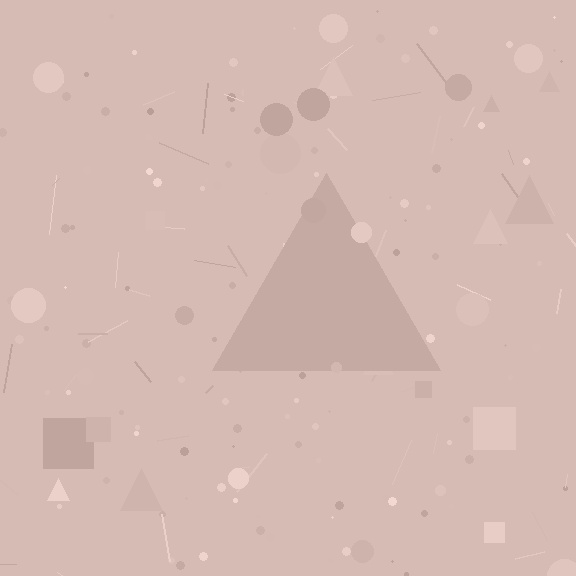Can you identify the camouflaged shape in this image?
The camouflaged shape is a triangle.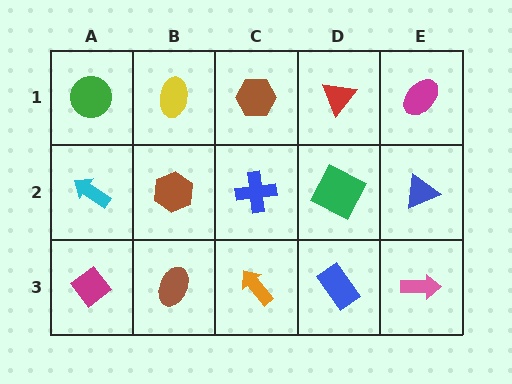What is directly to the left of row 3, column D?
An orange arrow.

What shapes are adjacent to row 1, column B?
A brown hexagon (row 2, column B), a green circle (row 1, column A), a brown hexagon (row 1, column C).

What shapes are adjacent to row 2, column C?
A brown hexagon (row 1, column C), an orange arrow (row 3, column C), a brown hexagon (row 2, column B), a green square (row 2, column D).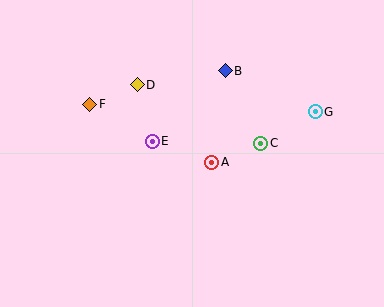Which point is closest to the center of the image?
Point A at (212, 162) is closest to the center.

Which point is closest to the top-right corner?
Point G is closest to the top-right corner.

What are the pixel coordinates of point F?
Point F is at (90, 104).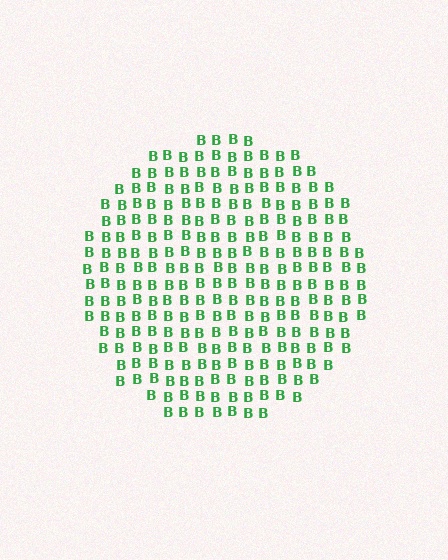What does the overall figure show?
The overall figure shows a circle.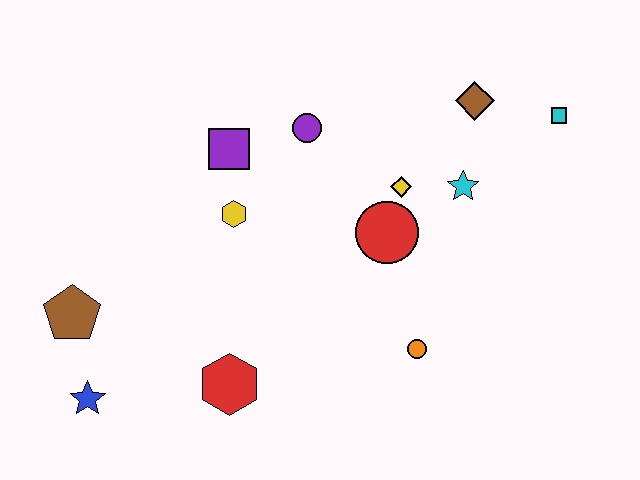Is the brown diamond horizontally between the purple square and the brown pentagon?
No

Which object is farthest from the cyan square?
The blue star is farthest from the cyan square.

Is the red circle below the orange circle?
No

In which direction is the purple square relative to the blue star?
The purple square is above the blue star.